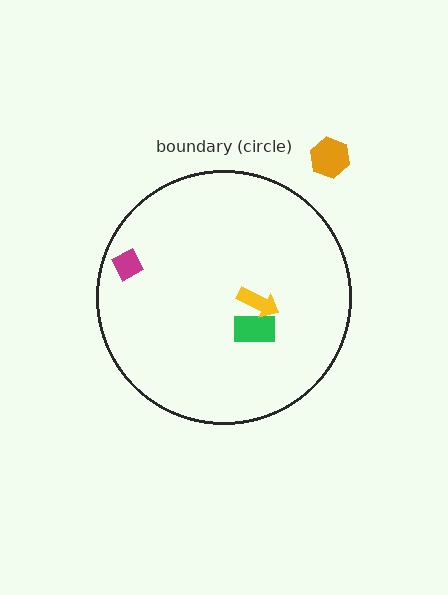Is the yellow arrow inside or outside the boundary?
Inside.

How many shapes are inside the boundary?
3 inside, 1 outside.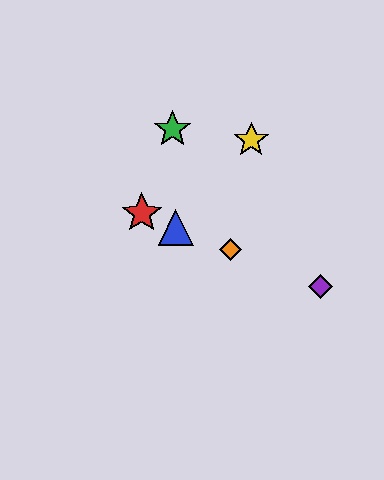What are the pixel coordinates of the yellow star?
The yellow star is at (251, 140).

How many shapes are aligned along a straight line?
4 shapes (the red star, the blue triangle, the purple diamond, the orange diamond) are aligned along a straight line.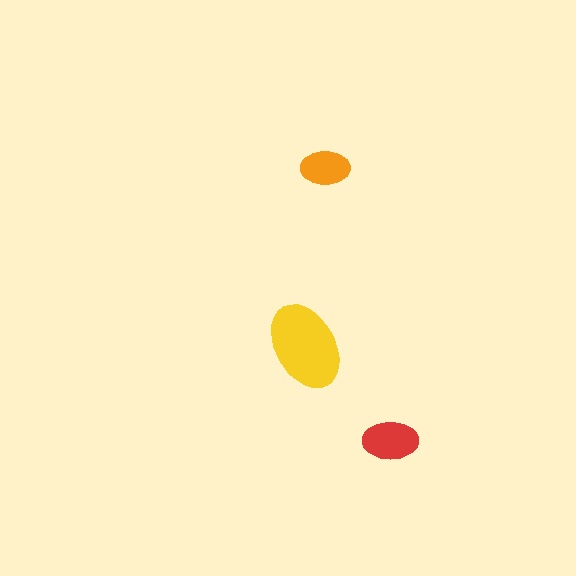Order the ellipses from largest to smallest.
the yellow one, the red one, the orange one.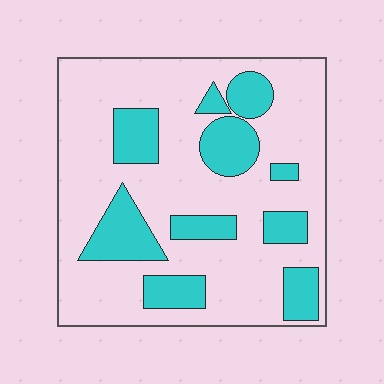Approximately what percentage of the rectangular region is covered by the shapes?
Approximately 25%.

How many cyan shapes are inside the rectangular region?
10.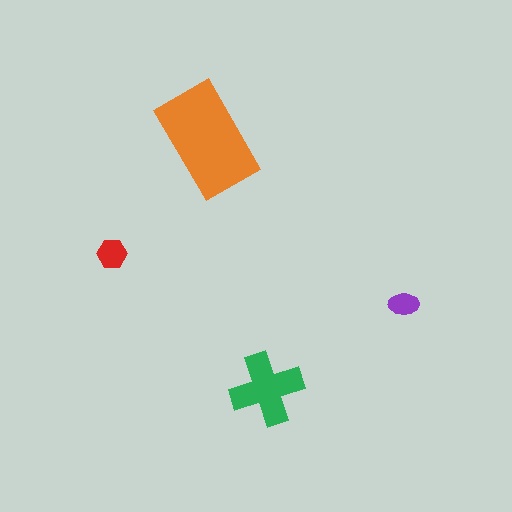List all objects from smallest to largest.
The purple ellipse, the red hexagon, the green cross, the orange rectangle.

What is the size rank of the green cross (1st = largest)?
2nd.